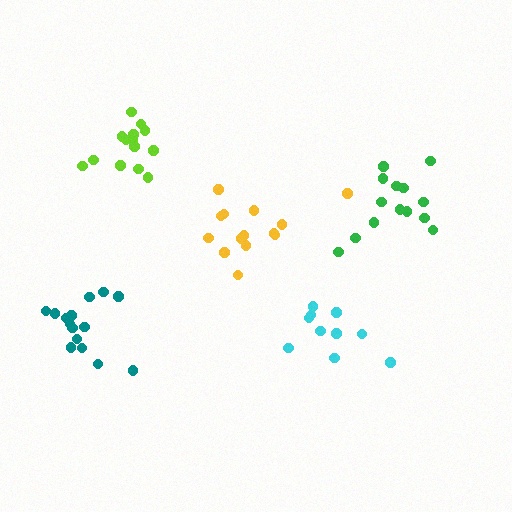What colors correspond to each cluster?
The clusters are colored: teal, lime, yellow, cyan, green.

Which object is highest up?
The lime cluster is topmost.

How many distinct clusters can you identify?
There are 5 distinct clusters.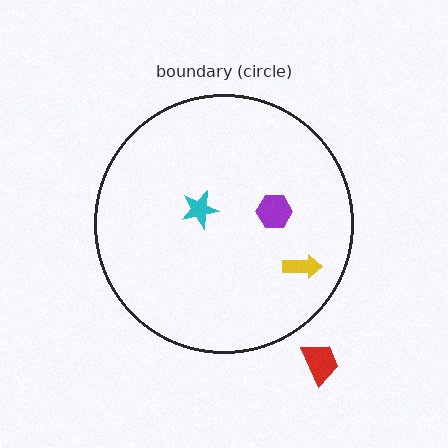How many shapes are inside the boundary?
3 inside, 1 outside.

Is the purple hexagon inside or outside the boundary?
Inside.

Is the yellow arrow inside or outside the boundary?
Inside.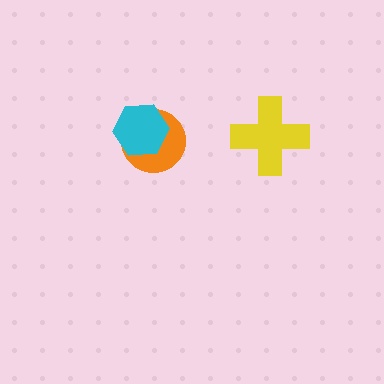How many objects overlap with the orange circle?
1 object overlaps with the orange circle.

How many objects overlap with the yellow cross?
0 objects overlap with the yellow cross.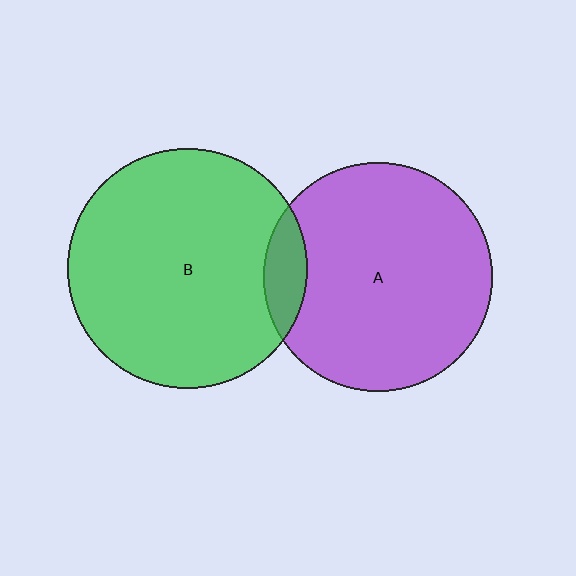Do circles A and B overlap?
Yes.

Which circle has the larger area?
Circle B (green).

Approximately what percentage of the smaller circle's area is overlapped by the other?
Approximately 10%.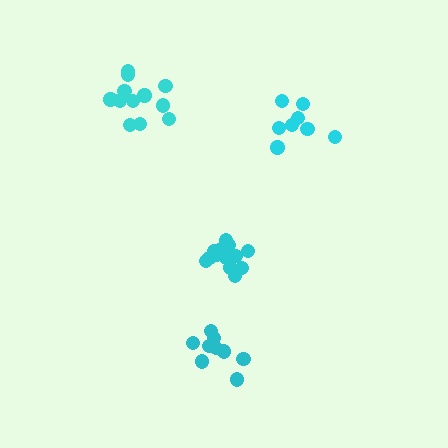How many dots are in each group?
Group 1: 12 dots, Group 2: 8 dots, Group 3: 13 dots, Group 4: 9 dots (42 total).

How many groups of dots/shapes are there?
There are 4 groups.